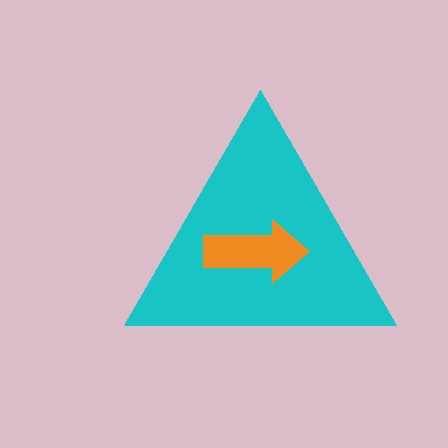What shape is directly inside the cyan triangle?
The orange arrow.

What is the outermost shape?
The cyan triangle.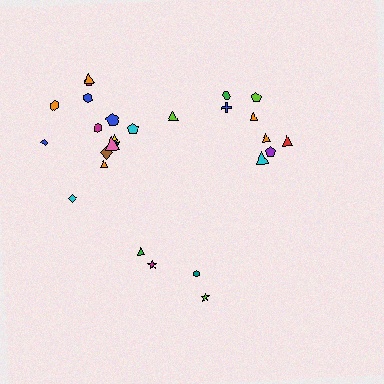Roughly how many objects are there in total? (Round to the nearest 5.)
Roughly 25 objects in total.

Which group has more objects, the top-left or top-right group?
The top-left group.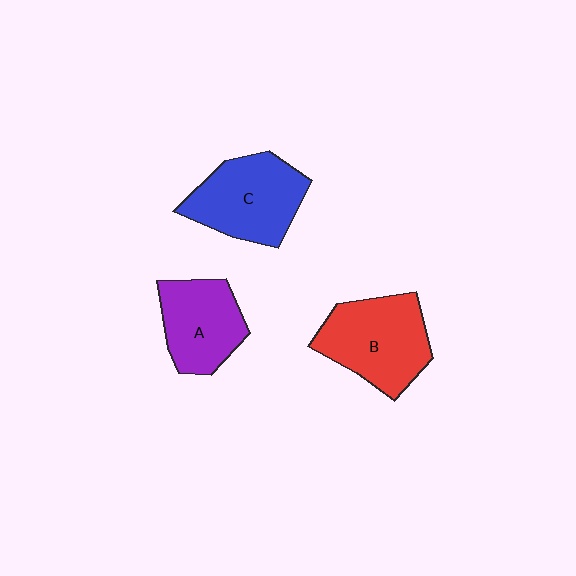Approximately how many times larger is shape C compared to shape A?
Approximately 1.2 times.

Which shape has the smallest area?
Shape A (purple).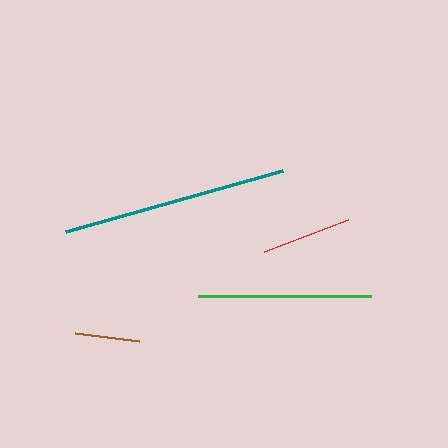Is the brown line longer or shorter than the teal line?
The teal line is longer than the brown line.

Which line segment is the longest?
The teal line is the longest at approximately 225 pixels.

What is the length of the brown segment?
The brown segment is approximately 65 pixels long.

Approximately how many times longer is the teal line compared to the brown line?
The teal line is approximately 3.5 times the length of the brown line.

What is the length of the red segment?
The red segment is approximately 90 pixels long.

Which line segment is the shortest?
The brown line is the shortest at approximately 65 pixels.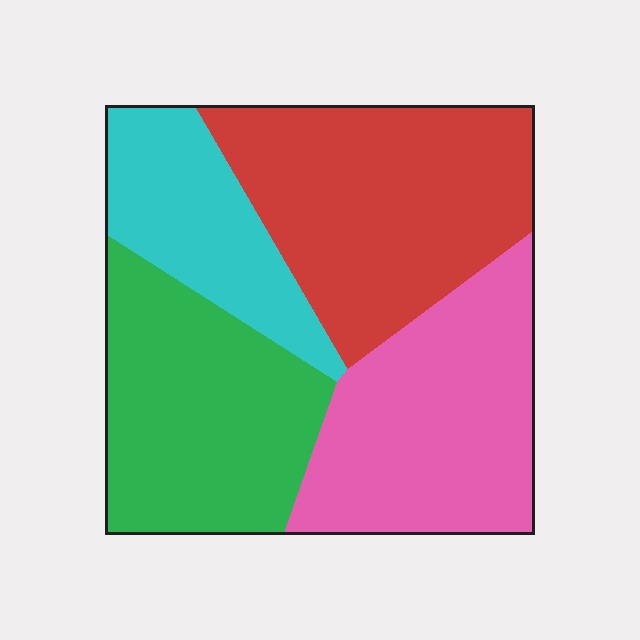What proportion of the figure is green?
Green takes up about one quarter (1/4) of the figure.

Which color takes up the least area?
Cyan, at roughly 15%.